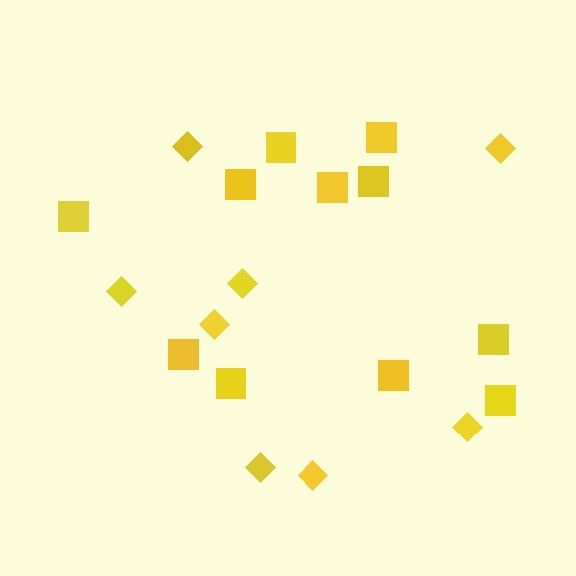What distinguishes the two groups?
There are 2 groups: one group of squares (11) and one group of diamonds (8).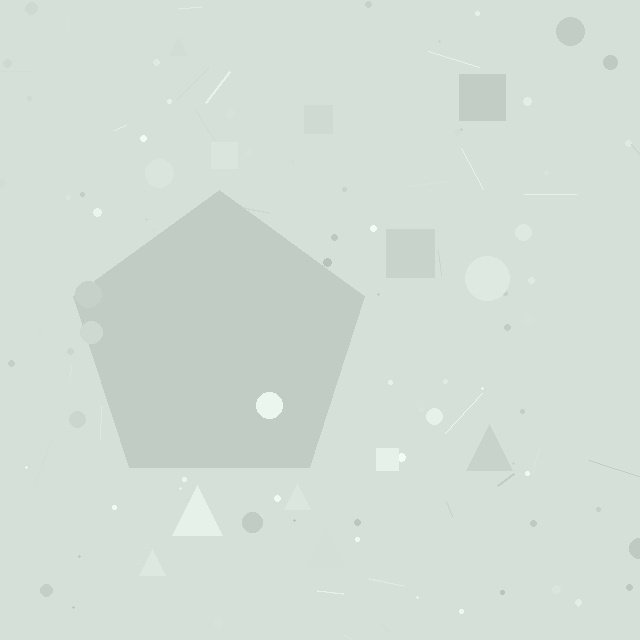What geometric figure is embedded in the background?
A pentagon is embedded in the background.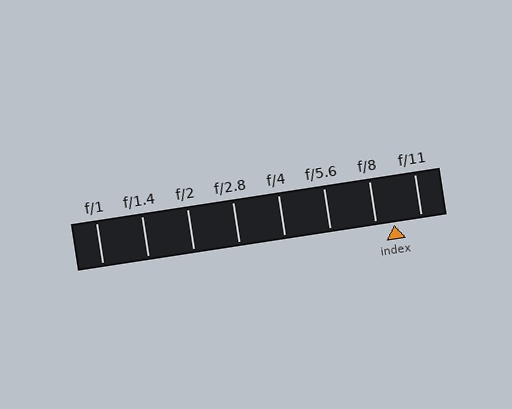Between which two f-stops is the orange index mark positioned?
The index mark is between f/8 and f/11.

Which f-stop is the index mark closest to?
The index mark is closest to f/8.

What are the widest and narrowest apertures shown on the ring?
The widest aperture shown is f/1 and the narrowest is f/11.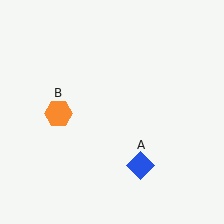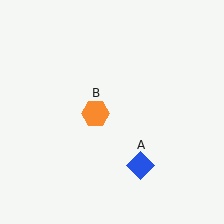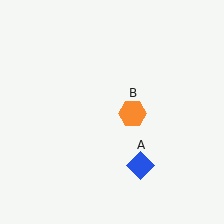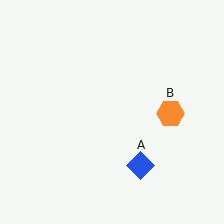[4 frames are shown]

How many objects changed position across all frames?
1 object changed position: orange hexagon (object B).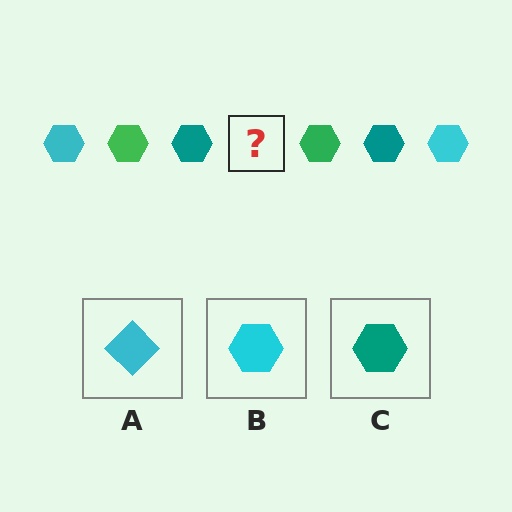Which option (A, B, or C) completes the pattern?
B.